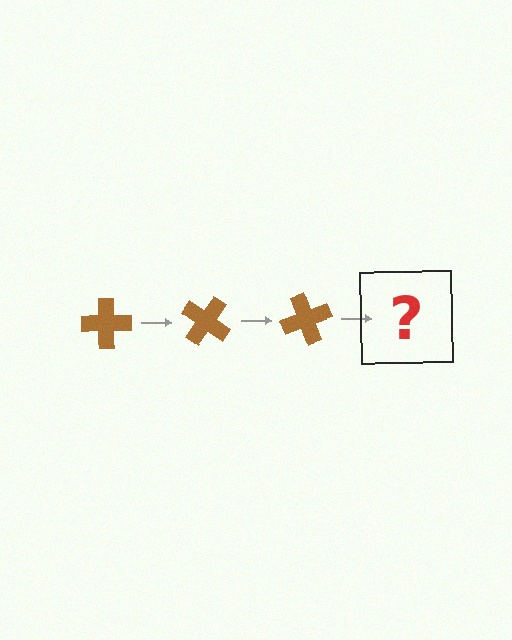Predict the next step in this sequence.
The next step is a brown cross rotated 105 degrees.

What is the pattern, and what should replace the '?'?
The pattern is that the cross rotates 35 degrees each step. The '?' should be a brown cross rotated 105 degrees.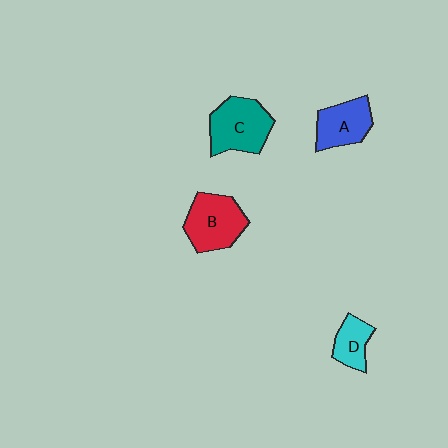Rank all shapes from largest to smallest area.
From largest to smallest: C (teal), B (red), A (blue), D (cyan).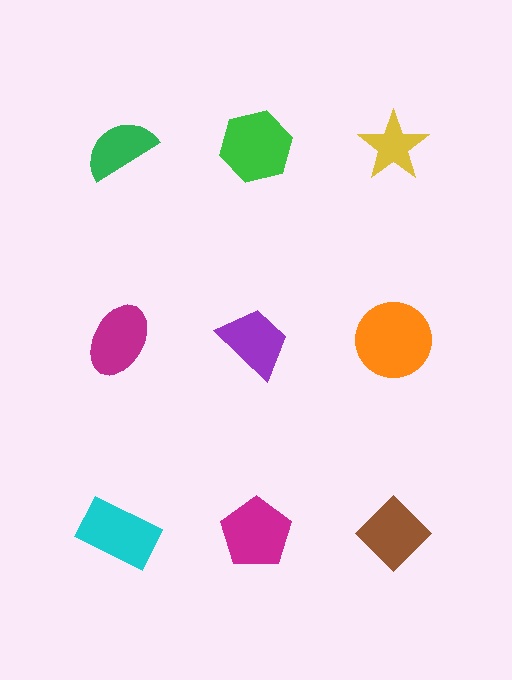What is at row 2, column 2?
A purple trapezoid.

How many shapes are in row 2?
3 shapes.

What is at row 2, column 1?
A magenta ellipse.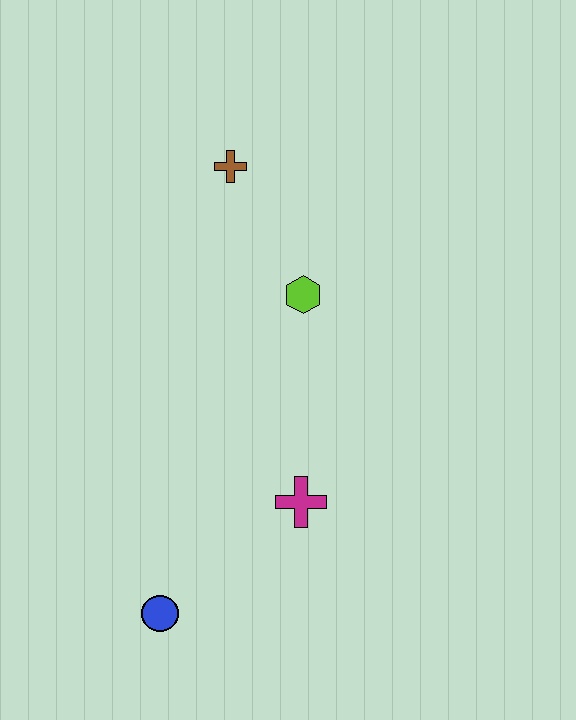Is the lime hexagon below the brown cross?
Yes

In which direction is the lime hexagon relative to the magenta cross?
The lime hexagon is above the magenta cross.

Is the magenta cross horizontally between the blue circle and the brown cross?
No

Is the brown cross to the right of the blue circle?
Yes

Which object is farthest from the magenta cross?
The brown cross is farthest from the magenta cross.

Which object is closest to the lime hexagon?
The brown cross is closest to the lime hexagon.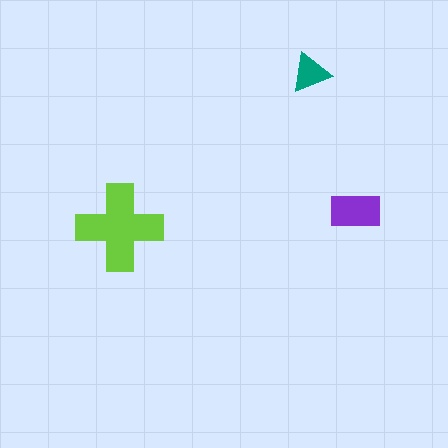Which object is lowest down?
The lime cross is bottommost.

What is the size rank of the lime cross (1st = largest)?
1st.